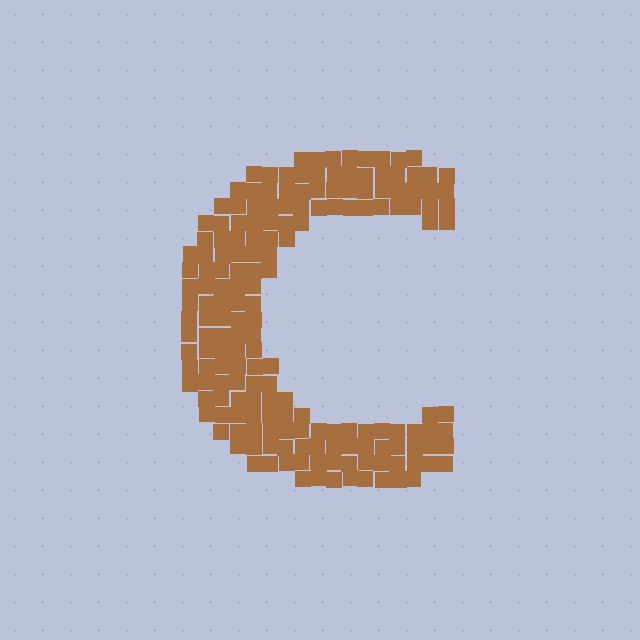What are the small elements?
The small elements are squares.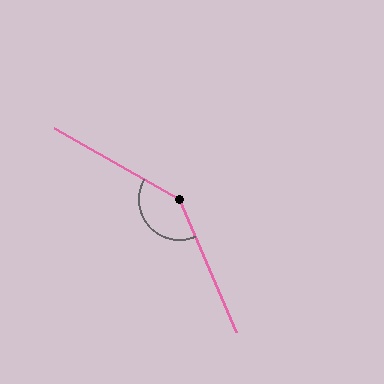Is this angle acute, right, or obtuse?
It is obtuse.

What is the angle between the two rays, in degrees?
Approximately 143 degrees.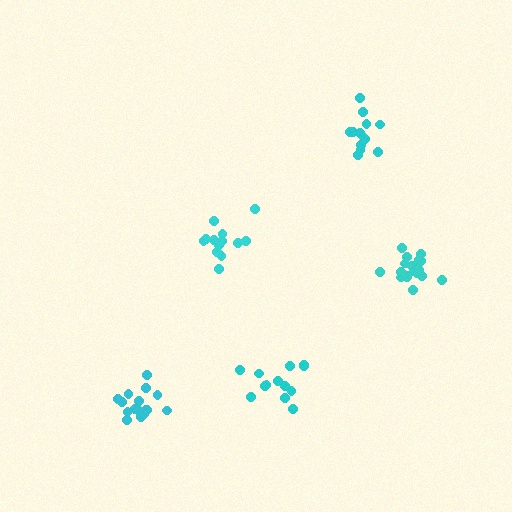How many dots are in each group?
Group 1: 13 dots, Group 2: 18 dots, Group 3: 13 dots, Group 4: 17 dots, Group 5: 13 dots (74 total).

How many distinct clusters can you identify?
There are 5 distinct clusters.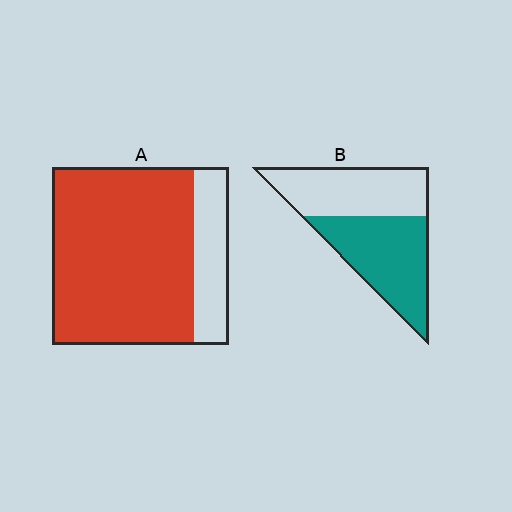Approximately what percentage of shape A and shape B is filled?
A is approximately 80% and B is approximately 55%.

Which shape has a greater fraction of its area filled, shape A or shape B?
Shape A.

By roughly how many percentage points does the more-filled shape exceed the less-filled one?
By roughly 30 percentage points (A over B).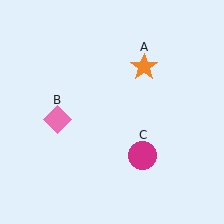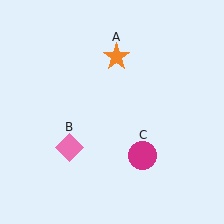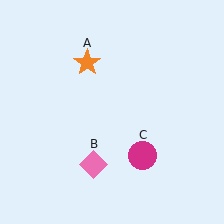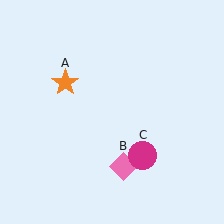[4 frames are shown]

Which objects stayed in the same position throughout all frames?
Magenta circle (object C) remained stationary.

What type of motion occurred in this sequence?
The orange star (object A), pink diamond (object B) rotated counterclockwise around the center of the scene.